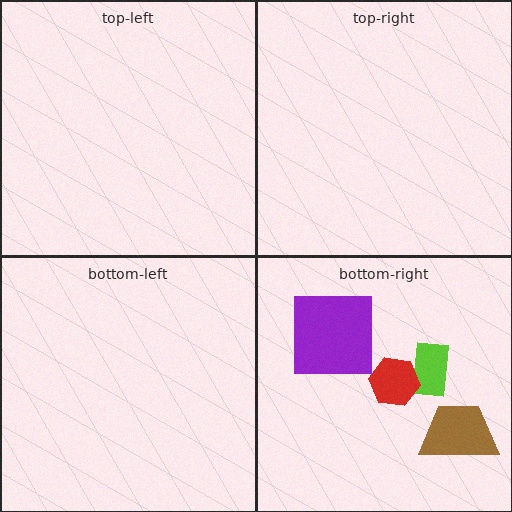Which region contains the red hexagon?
The bottom-right region.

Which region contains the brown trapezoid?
The bottom-right region.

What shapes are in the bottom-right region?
The lime rectangle, the brown trapezoid, the red hexagon, the purple square.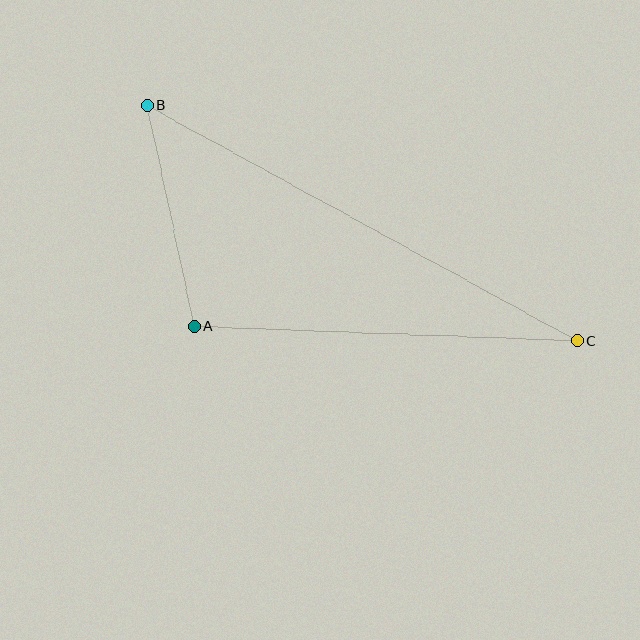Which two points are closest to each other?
Points A and B are closest to each other.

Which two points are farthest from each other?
Points B and C are farthest from each other.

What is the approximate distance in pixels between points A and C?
The distance between A and C is approximately 383 pixels.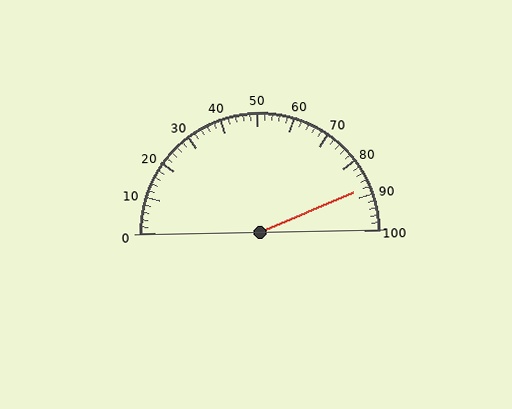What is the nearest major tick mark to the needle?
The nearest major tick mark is 90.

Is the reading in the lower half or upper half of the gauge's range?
The reading is in the upper half of the range (0 to 100).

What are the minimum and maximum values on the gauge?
The gauge ranges from 0 to 100.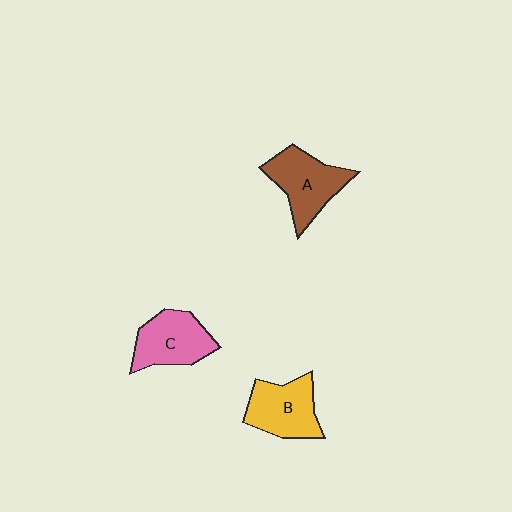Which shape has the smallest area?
Shape C (pink).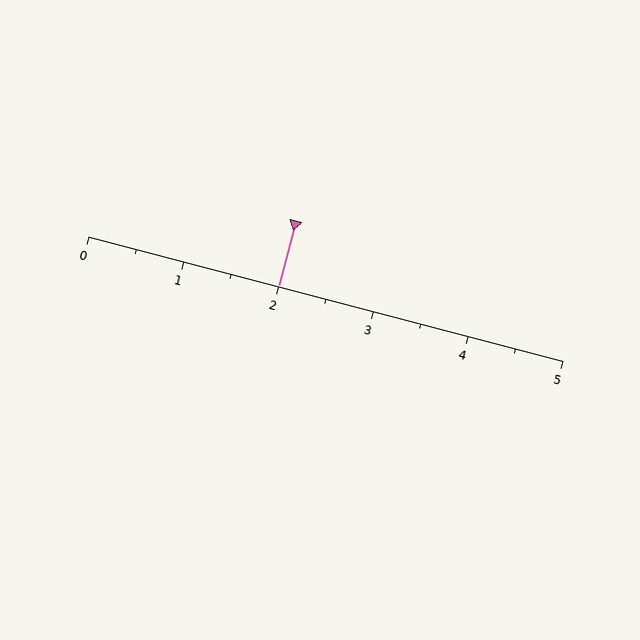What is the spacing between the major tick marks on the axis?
The major ticks are spaced 1 apart.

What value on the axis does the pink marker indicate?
The marker indicates approximately 2.